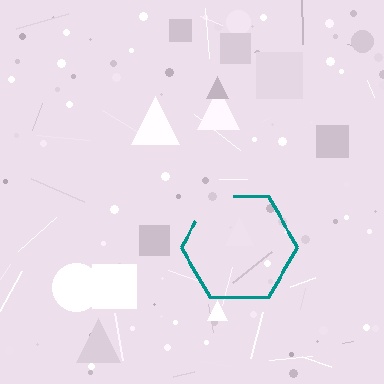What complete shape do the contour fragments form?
The contour fragments form a hexagon.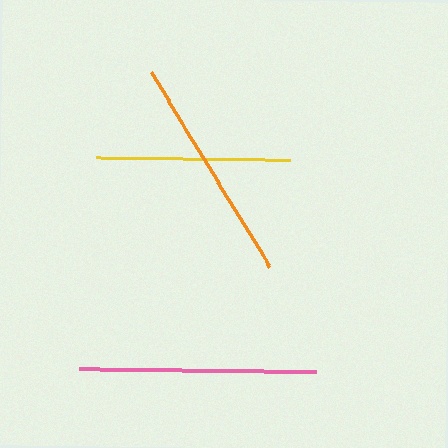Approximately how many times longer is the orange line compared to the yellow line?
The orange line is approximately 1.2 times the length of the yellow line.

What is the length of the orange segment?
The orange segment is approximately 228 pixels long.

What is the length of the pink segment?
The pink segment is approximately 238 pixels long.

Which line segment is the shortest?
The yellow line is the shortest at approximately 194 pixels.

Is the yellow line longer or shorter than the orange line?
The orange line is longer than the yellow line.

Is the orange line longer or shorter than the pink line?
The pink line is longer than the orange line.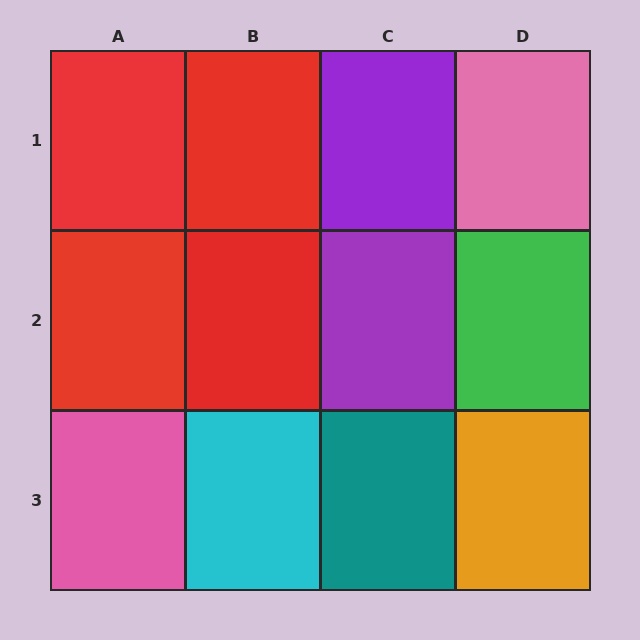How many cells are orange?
1 cell is orange.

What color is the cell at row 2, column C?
Purple.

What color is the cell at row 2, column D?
Green.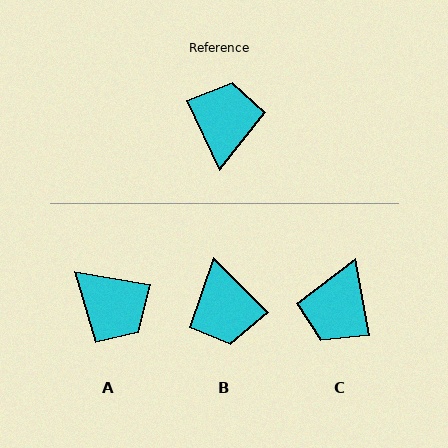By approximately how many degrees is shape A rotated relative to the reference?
Approximately 125 degrees clockwise.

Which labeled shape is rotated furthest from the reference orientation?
C, about 165 degrees away.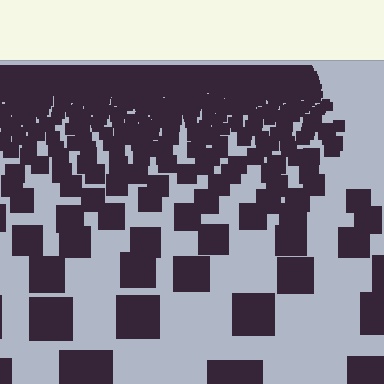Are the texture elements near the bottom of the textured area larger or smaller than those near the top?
Larger. Near the bottom, elements are closer to the viewer and appear at a bigger on-screen size.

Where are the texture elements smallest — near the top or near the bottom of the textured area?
Near the top.